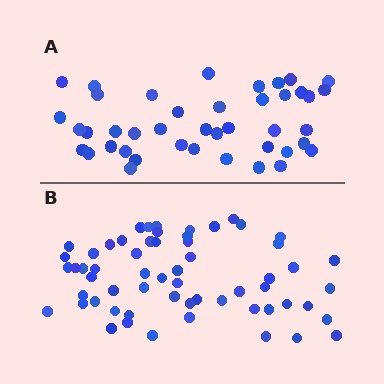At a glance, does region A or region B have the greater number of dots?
Region B (the bottom region) has more dots.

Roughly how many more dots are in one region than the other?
Region B has approximately 20 more dots than region A.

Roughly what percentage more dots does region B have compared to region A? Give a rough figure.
About 45% more.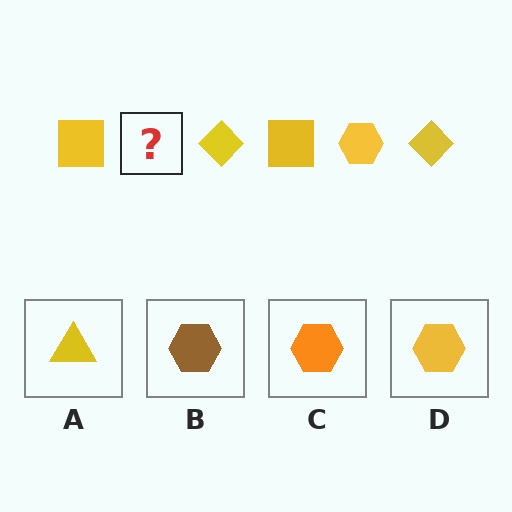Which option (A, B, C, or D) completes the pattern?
D.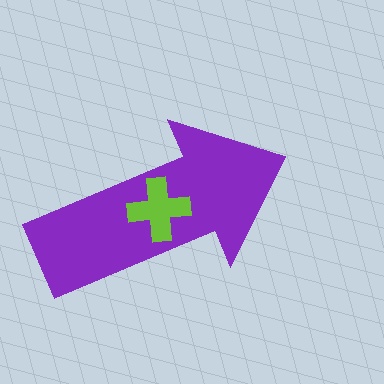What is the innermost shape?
The lime cross.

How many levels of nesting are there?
2.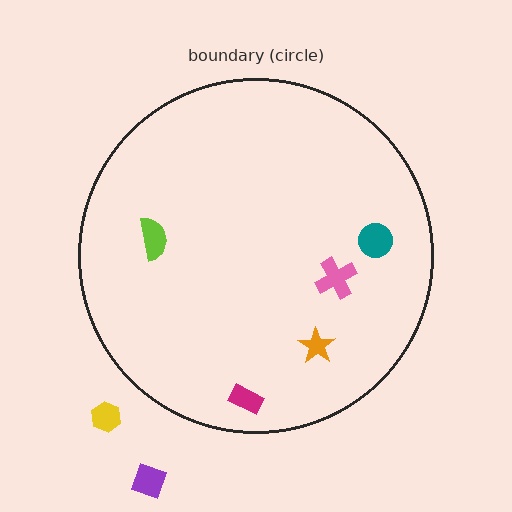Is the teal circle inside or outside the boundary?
Inside.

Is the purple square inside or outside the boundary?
Outside.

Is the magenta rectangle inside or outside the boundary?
Inside.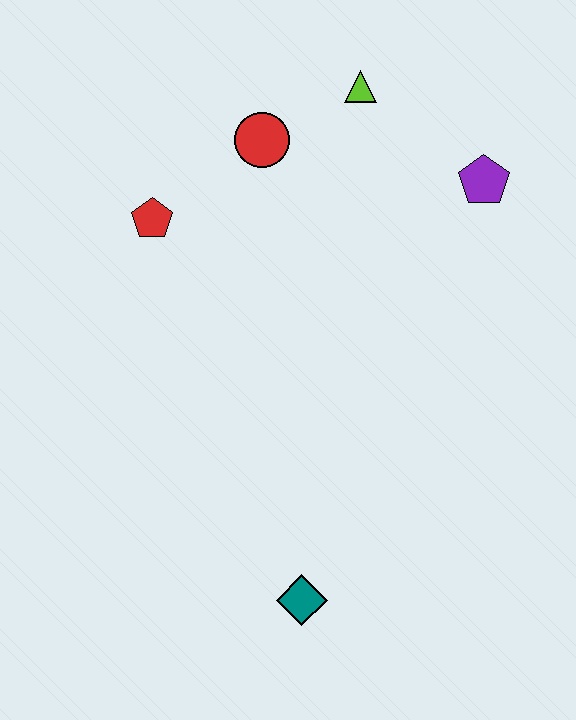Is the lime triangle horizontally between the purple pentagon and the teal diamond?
Yes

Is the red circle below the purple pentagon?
No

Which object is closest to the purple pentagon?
The lime triangle is closest to the purple pentagon.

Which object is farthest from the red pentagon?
The teal diamond is farthest from the red pentagon.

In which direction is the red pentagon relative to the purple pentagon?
The red pentagon is to the left of the purple pentagon.